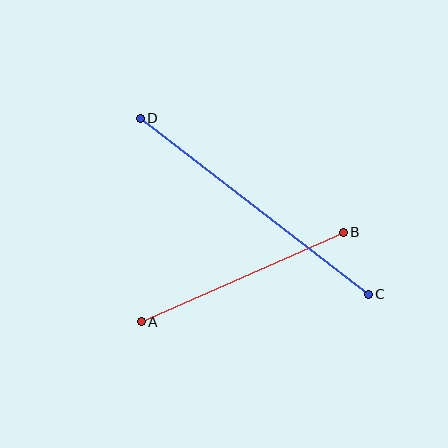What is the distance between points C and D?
The distance is approximately 288 pixels.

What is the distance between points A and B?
The distance is approximately 221 pixels.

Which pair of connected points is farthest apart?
Points C and D are farthest apart.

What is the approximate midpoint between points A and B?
The midpoint is at approximately (242, 277) pixels.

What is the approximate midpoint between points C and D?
The midpoint is at approximately (254, 206) pixels.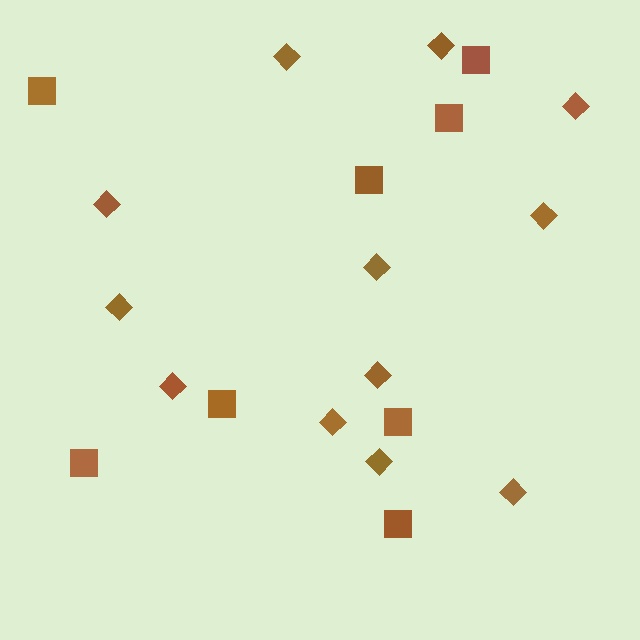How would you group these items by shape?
There are 2 groups: one group of diamonds (12) and one group of squares (8).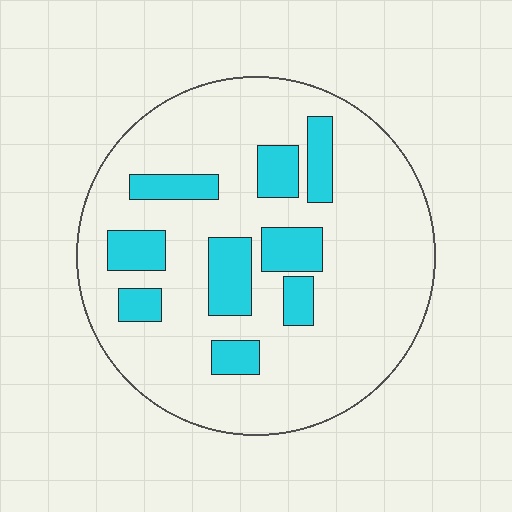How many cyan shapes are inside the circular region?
9.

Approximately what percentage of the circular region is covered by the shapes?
Approximately 20%.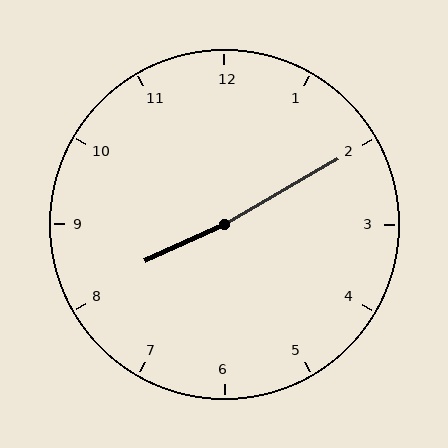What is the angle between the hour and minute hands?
Approximately 175 degrees.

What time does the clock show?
8:10.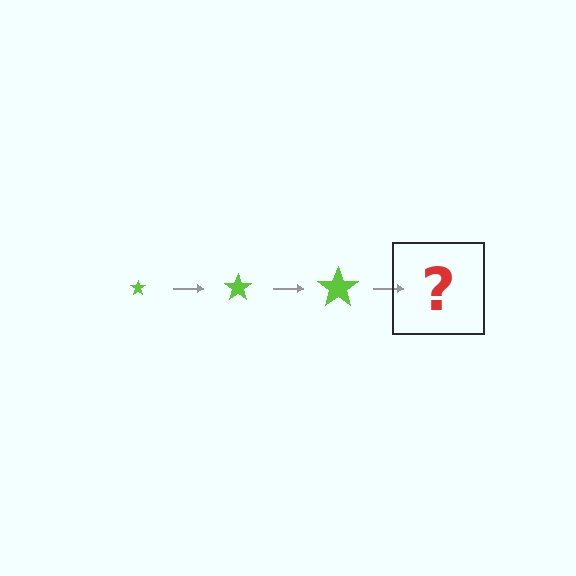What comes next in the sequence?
The next element should be a lime star, larger than the previous one.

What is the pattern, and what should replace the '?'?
The pattern is that the star gets progressively larger each step. The '?' should be a lime star, larger than the previous one.